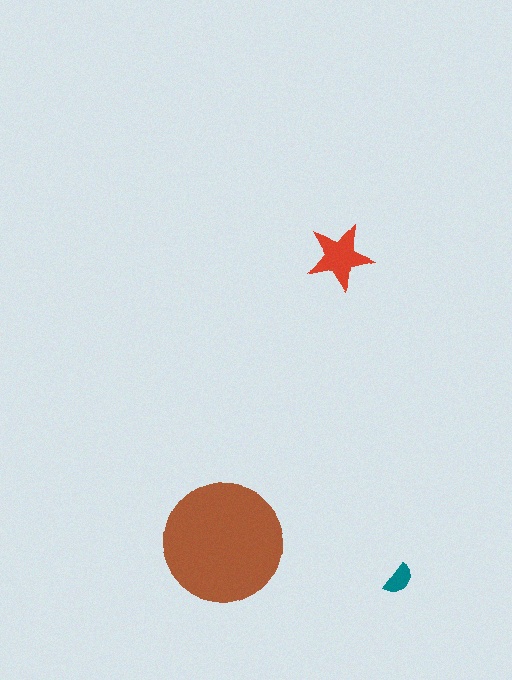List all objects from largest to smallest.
The brown circle, the red star, the teal semicircle.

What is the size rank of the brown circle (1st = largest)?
1st.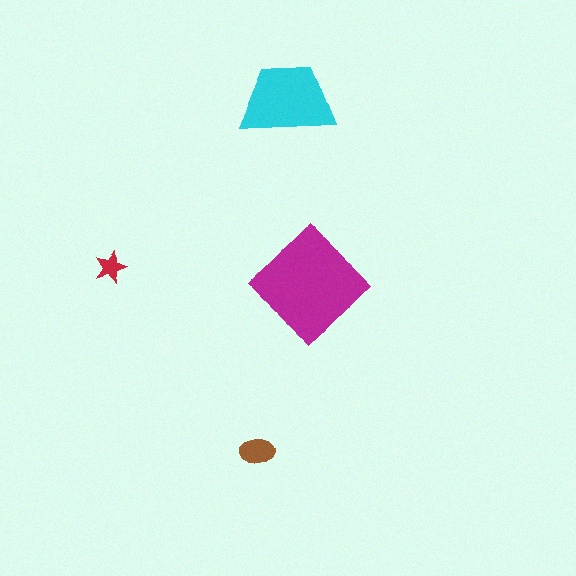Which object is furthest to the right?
The magenta diamond is rightmost.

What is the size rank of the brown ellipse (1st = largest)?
3rd.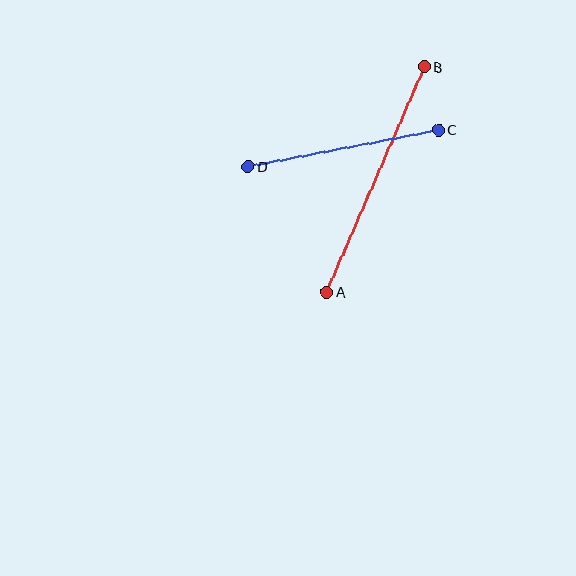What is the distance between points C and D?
The distance is approximately 194 pixels.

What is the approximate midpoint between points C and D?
The midpoint is at approximately (343, 148) pixels.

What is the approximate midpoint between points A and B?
The midpoint is at approximately (376, 179) pixels.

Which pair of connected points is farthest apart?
Points A and B are farthest apart.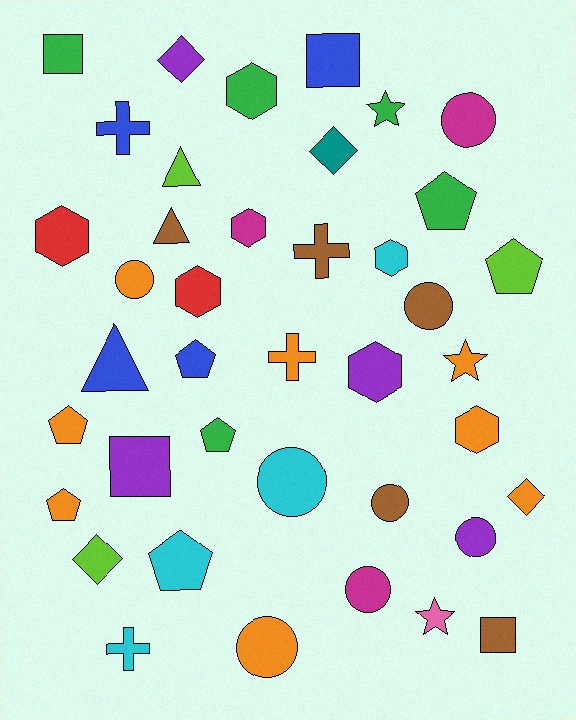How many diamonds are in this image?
There are 4 diamonds.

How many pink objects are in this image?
There is 1 pink object.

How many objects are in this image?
There are 40 objects.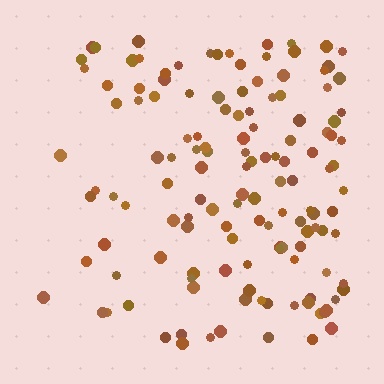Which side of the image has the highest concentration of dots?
The right.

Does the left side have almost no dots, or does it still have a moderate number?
Still a moderate number, just noticeably fewer than the right.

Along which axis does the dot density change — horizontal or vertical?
Horizontal.